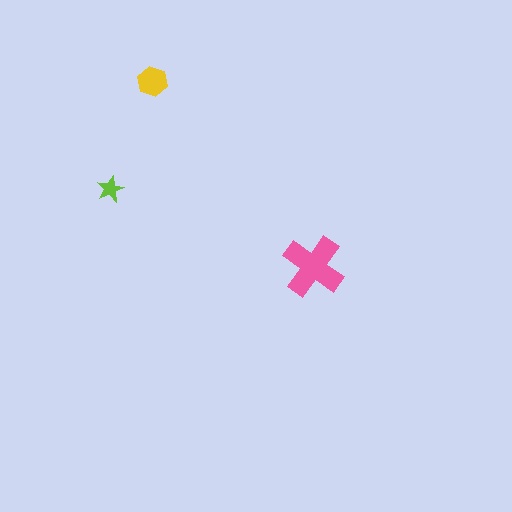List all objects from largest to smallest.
The pink cross, the yellow hexagon, the lime star.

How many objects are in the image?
There are 3 objects in the image.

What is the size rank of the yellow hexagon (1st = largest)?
2nd.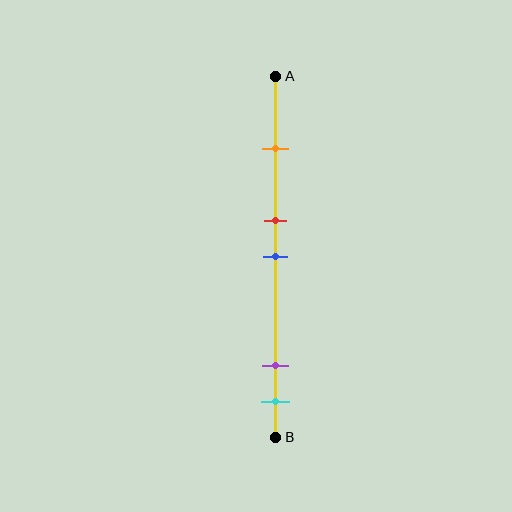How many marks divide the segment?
There are 5 marks dividing the segment.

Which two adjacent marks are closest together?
The red and blue marks are the closest adjacent pair.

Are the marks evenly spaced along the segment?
No, the marks are not evenly spaced.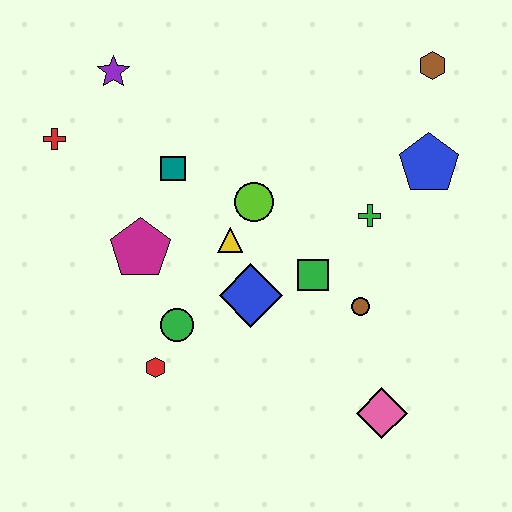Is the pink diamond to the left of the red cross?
No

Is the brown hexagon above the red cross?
Yes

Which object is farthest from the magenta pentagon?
The brown hexagon is farthest from the magenta pentagon.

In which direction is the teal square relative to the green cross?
The teal square is to the left of the green cross.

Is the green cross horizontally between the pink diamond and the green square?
Yes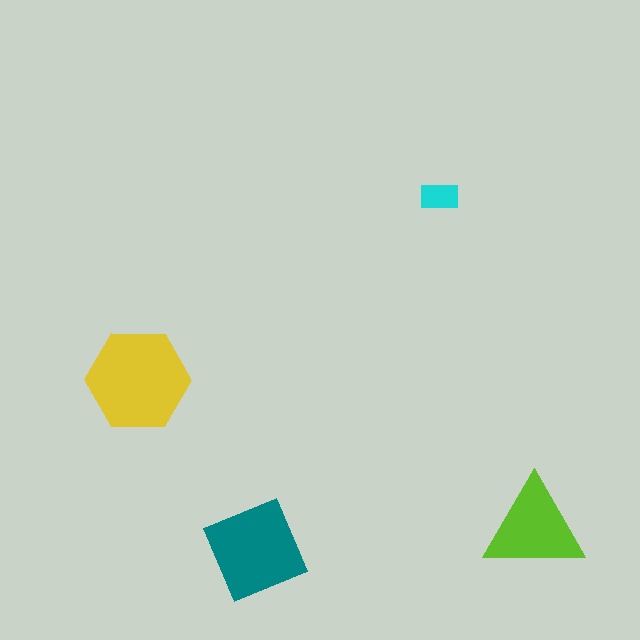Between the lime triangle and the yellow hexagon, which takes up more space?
The yellow hexagon.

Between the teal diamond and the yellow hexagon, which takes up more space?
The yellow hexagon.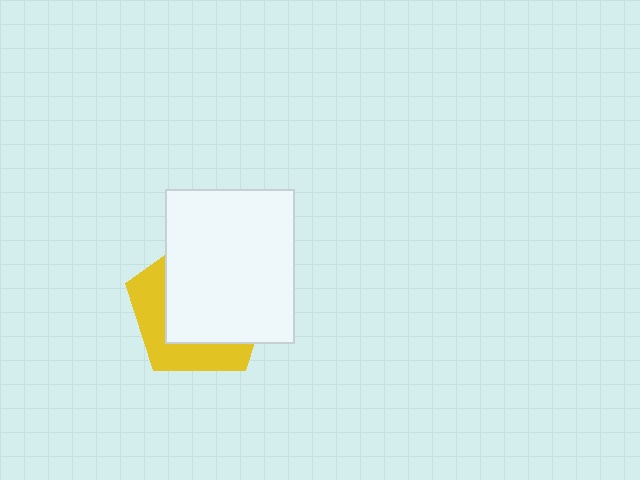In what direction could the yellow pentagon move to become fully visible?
The yellow pentagon could move toward the lower-left. That would shift it out from behind the white rectangle entirely.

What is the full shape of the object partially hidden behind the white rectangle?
The partially hidden object is a yellow pentagon.